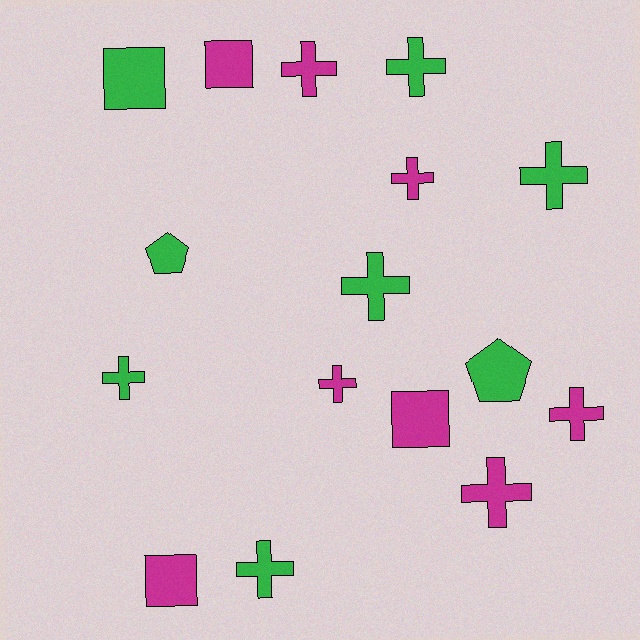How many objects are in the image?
There are 16 objects.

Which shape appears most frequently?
Cross, with 10 objects.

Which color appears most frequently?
Magenta, with 8 objects.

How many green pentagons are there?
There are 2 green pentagons.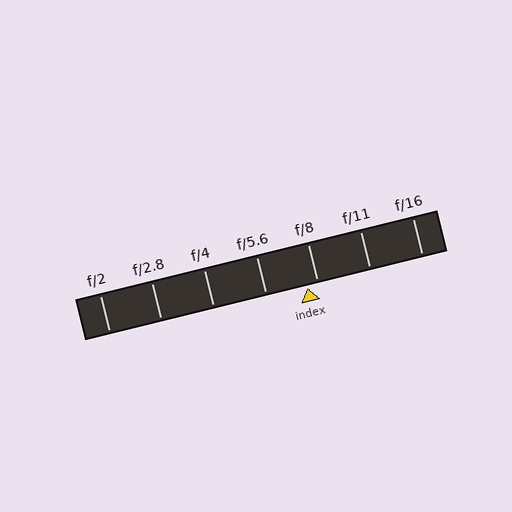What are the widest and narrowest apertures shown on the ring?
The widest aperture shown is f/2 and the narrowest is f/16.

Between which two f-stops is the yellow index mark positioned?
The index mark is between f/5.6 and f/8.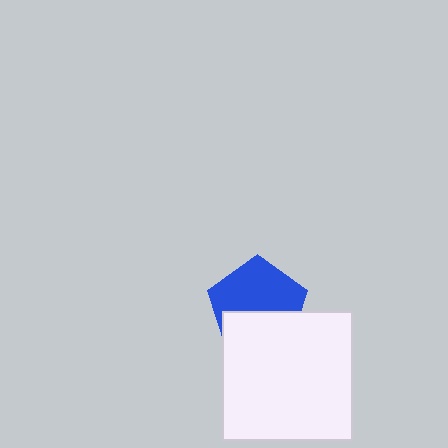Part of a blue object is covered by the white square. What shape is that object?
It is a pentagon.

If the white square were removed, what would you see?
You would see the complete blue pentagon.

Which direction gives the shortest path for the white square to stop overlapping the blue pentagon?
Moving down gives the shortest separation.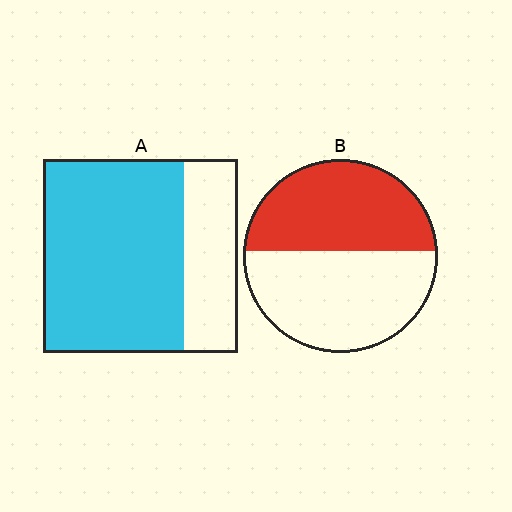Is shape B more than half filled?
Roughly half.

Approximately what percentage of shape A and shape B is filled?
A is approximately 70% and B is approximately 45%.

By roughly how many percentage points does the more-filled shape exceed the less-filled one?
By roughly 25 percentage points (A over B).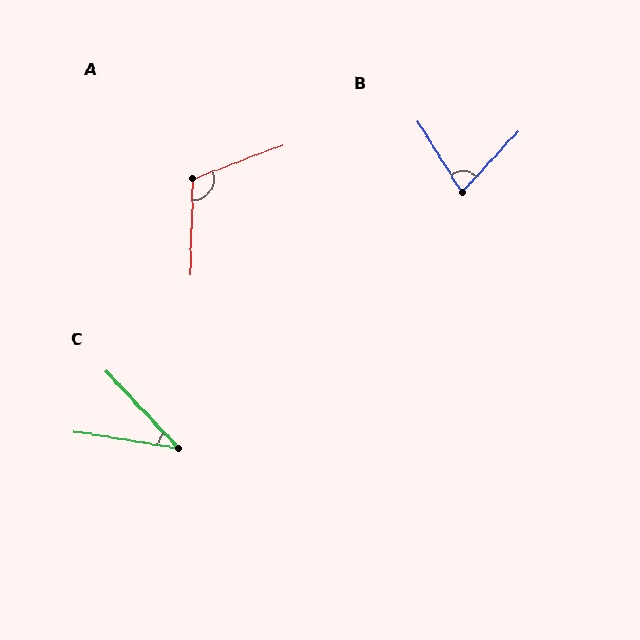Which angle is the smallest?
C, at approximately 37 degrees.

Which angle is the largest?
A, at approximately 112 degrees.